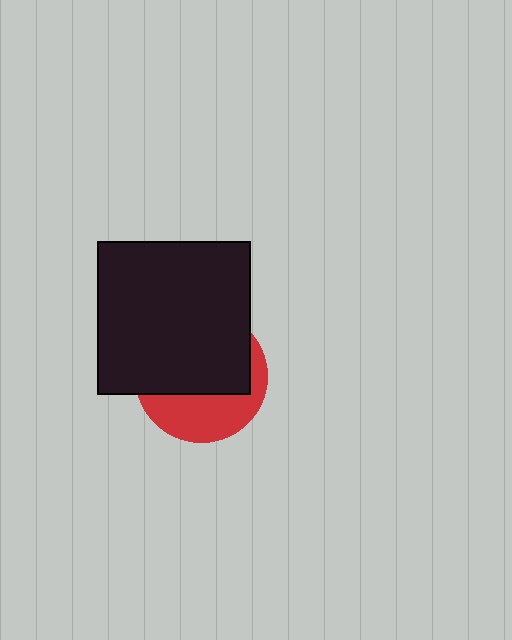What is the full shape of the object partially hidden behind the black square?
The partially hidden object is a red circle.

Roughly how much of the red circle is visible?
A small part of it is visible (roughly 38%).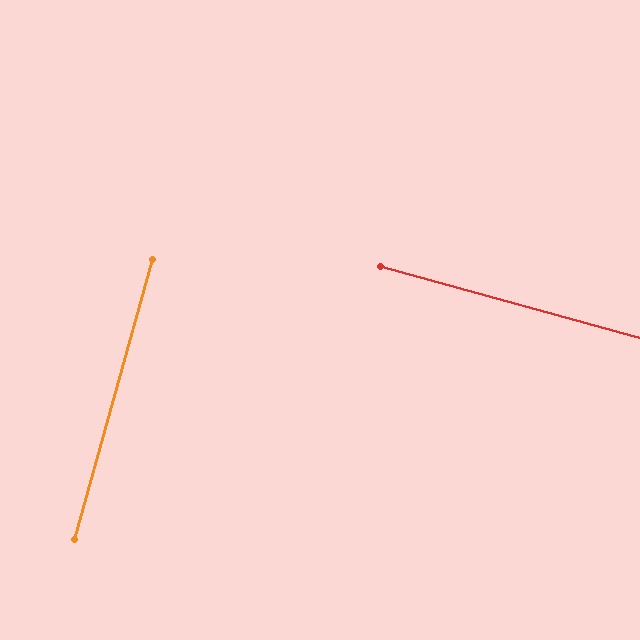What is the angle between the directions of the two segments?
Approximately 90 degrees.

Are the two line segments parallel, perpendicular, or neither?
Perpendicular — they meet at approximately 90°.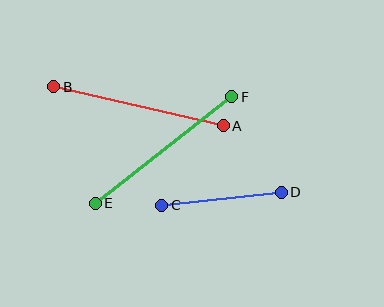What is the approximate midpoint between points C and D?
The midpoint is at approximately (222, 199) pixels.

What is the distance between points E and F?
The distance is approximately 173 pixels.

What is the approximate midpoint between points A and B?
The midpoint is at approximately (139, 106) pixels.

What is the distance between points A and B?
The distance is approximately 174 pixels.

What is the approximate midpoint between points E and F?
The midpoint is at approximately (164, 150) pixels.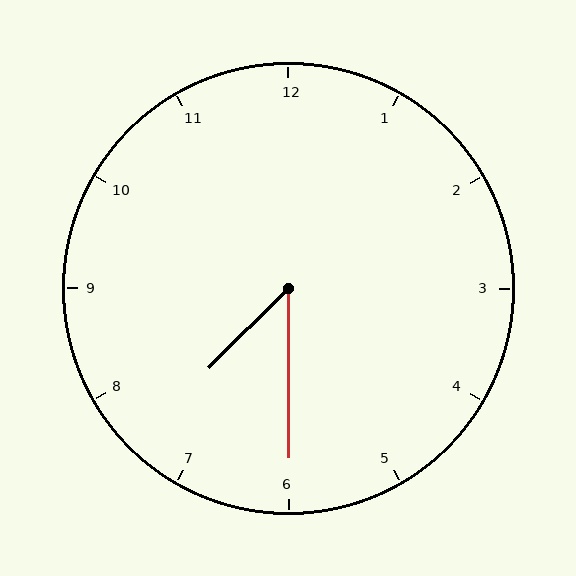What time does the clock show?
7:30.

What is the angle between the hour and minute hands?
Approximately 45 degrees.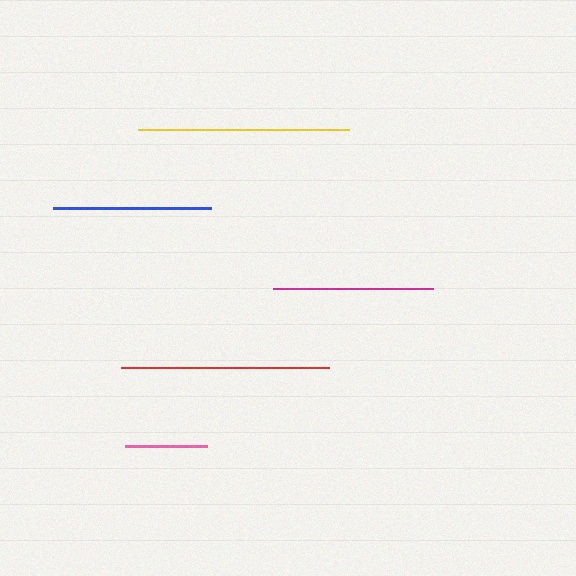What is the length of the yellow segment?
The yellow segment is approximately 210 pixels long.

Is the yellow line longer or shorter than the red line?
The yellow line is longer than the red line.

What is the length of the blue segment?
The blue segment is approximately 158 pixels long.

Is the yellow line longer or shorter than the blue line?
The yellow line is longer than the blue line.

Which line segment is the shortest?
The pink line is the shortest at approximately 83 pixels.